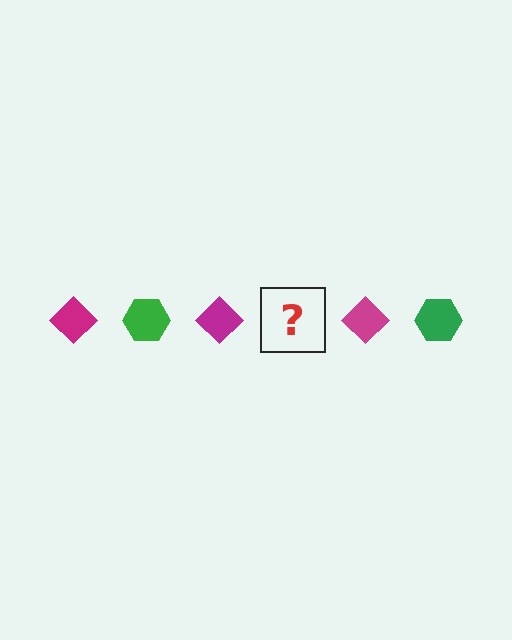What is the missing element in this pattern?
The missing element is a green hexagon.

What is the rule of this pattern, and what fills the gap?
The rule is that the pattern alternates between magenta diamond and green hexagon. The gap should be filled with a green hexagon.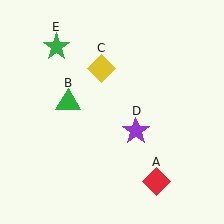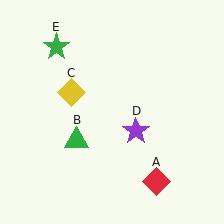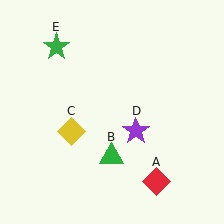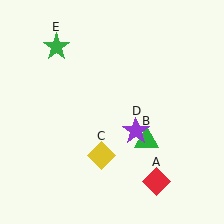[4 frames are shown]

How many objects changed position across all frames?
2 objects changed position: green triangle (object B), yellow diamond (object C).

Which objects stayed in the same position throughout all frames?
Red diamond (object A) and purple star (object D) and green star (object E) remained stationary.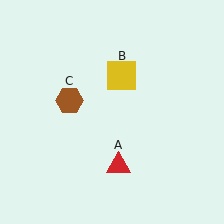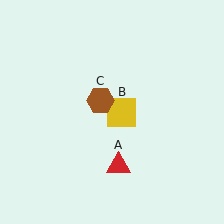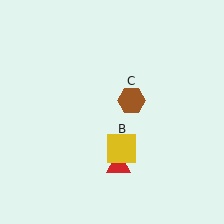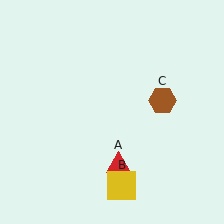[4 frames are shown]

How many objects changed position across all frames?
2 objects changed position: yellow square (object B), brown hexagon (object C).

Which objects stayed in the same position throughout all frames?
Red triangle (object A) remained stationary.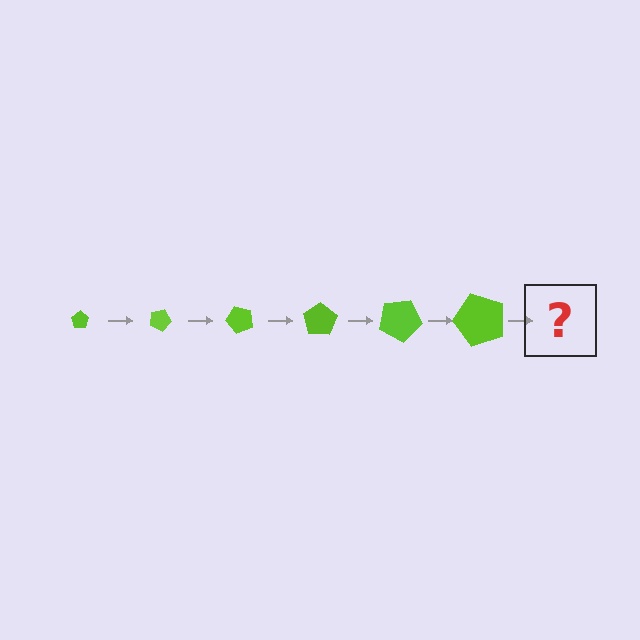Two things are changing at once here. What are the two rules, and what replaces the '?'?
The two rules are that the pentagon grows larger each step and it rotates 25 degrees each step. The '?' should be a pentagon, larger than the previous one and rotated 150 degrees from the start.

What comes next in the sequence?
The next element should be a pentagon, larger than the previous one and rotated 150 degrees from the start.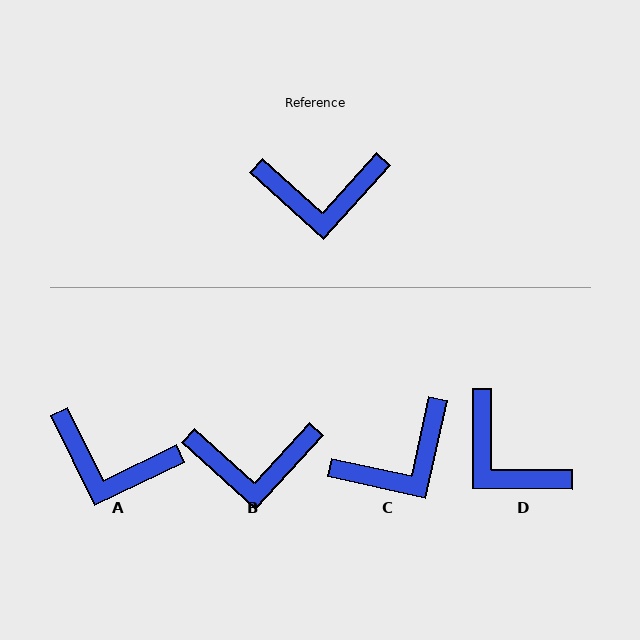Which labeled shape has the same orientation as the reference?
B.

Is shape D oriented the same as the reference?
No, it is off by about 48 degrees.